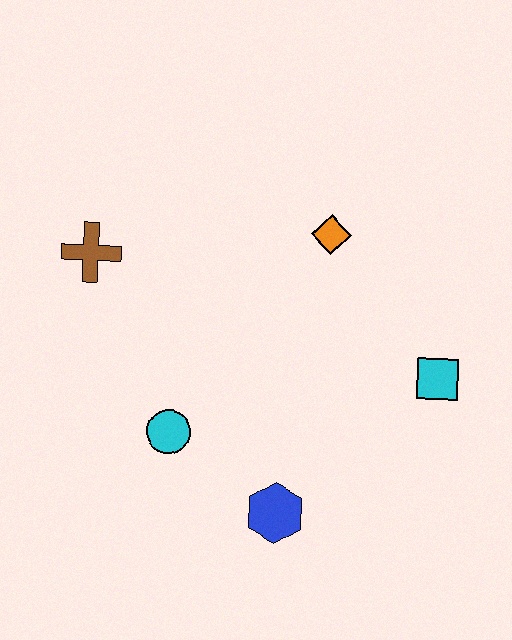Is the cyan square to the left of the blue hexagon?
No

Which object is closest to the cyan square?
The orange diamond is closest to the cyan square.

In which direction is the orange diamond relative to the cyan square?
The orange diamond is above the cyan square.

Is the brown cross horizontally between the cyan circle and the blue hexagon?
No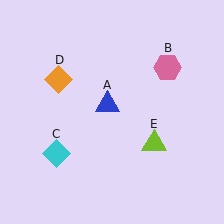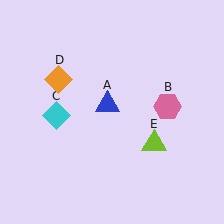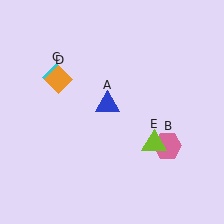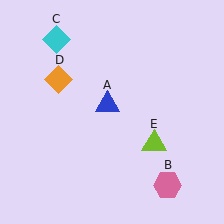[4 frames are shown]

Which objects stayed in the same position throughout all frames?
Blue triangle (object A) and orange diamond (object D) and lime triangle (object E) remained stationary.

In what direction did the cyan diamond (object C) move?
The cyan diamond (object C) moved up.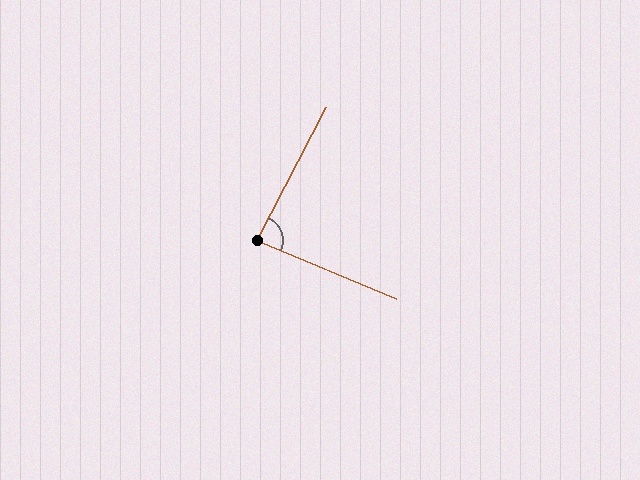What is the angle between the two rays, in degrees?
Approximately 85 degrees.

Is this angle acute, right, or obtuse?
It is approximately a right angle.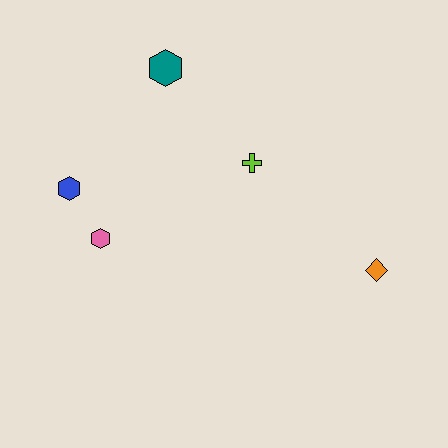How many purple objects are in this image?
There are no purple objects.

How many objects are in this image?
There are 5 objects.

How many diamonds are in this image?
There is 1 diamond.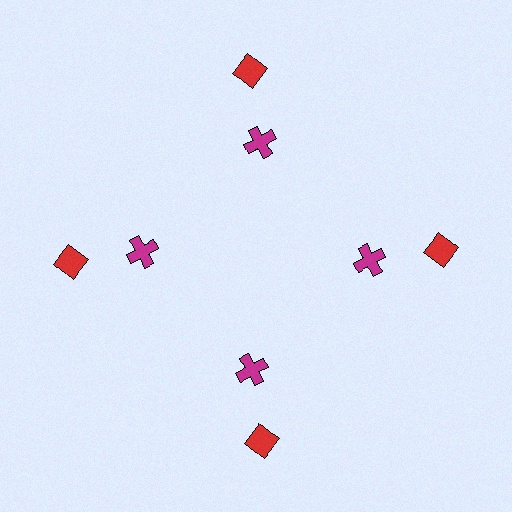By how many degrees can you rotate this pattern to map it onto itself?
The pattern maps onto itself every 90 degrees of rotation.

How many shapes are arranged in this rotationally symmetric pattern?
There are 8 shapes, arranged in 4 groups of 2.